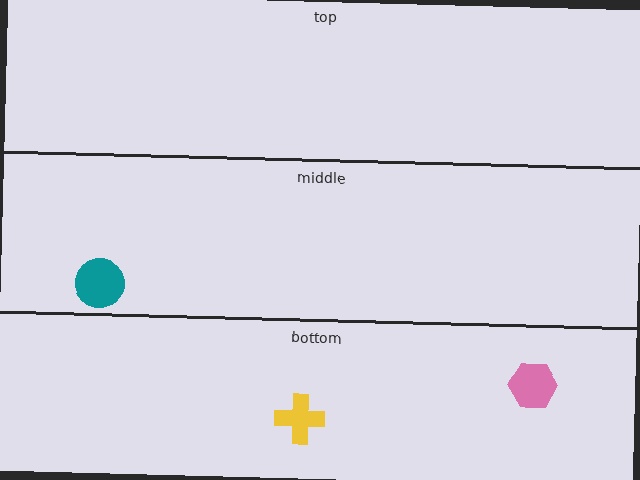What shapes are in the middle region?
The teal circle.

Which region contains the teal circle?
The middle region.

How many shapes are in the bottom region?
2.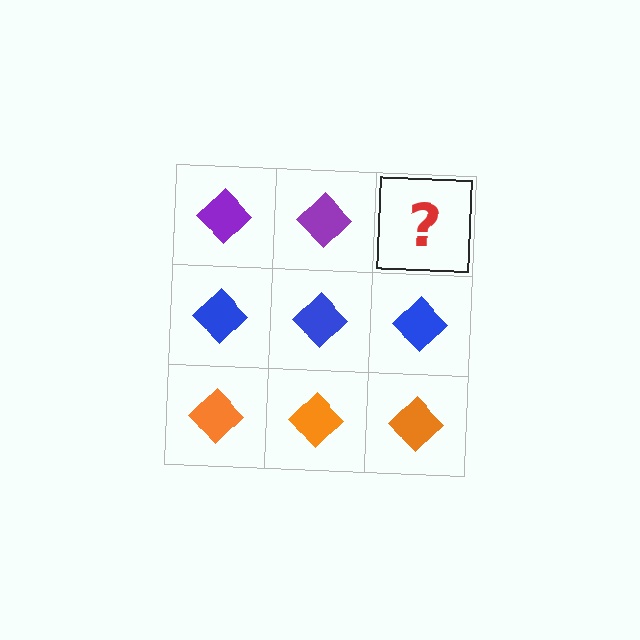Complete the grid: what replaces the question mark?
The question mark should be replaced with a purple diamond.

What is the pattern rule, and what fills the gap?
The rule is that each row has a consistent color. The gap should be filled with a purple diamond.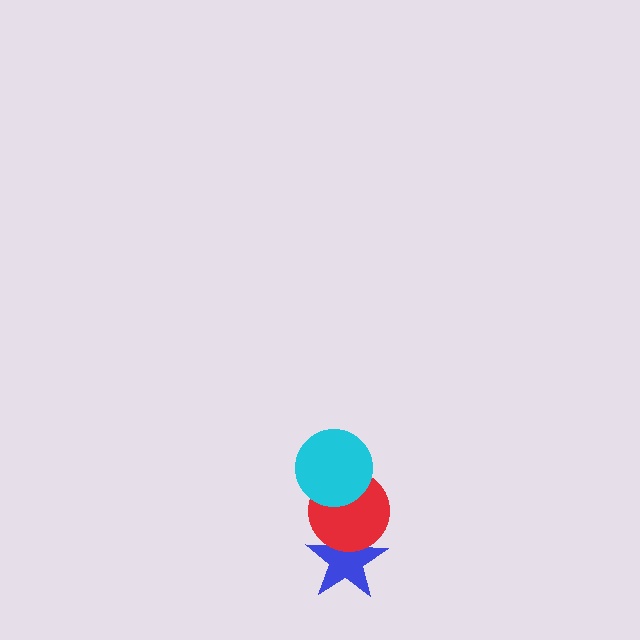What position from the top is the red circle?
The red circle is 2nd from the top.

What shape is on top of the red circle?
The cyan circle is on top of the red circle.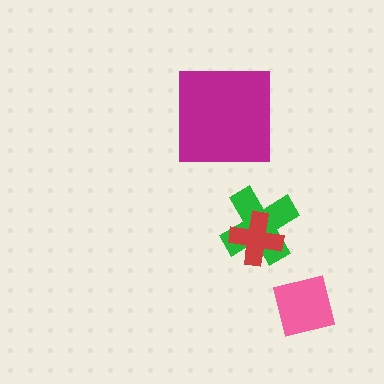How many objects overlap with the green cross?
1 object overlaps with the green cross.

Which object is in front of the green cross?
The red cross is in front of the green cross.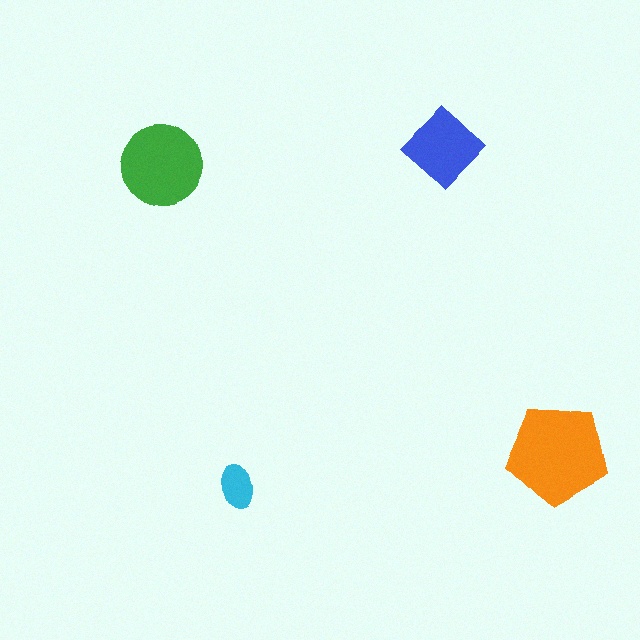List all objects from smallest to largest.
The cyan ellipse, the blue diamond, the green circle, the orange pentagon.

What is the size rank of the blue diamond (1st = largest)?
3rd.